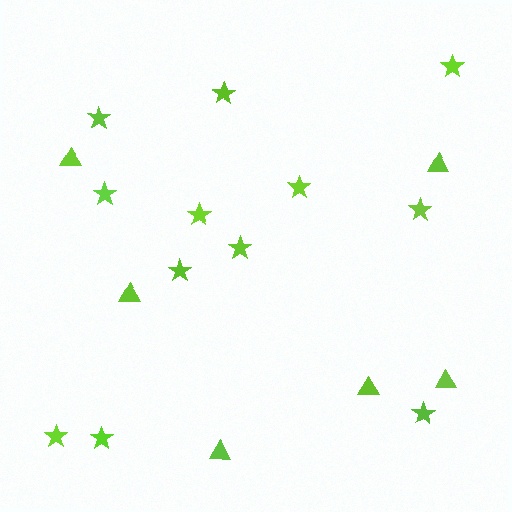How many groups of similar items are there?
There are 2 groups: one group of triangles (6) and one group of stars (12).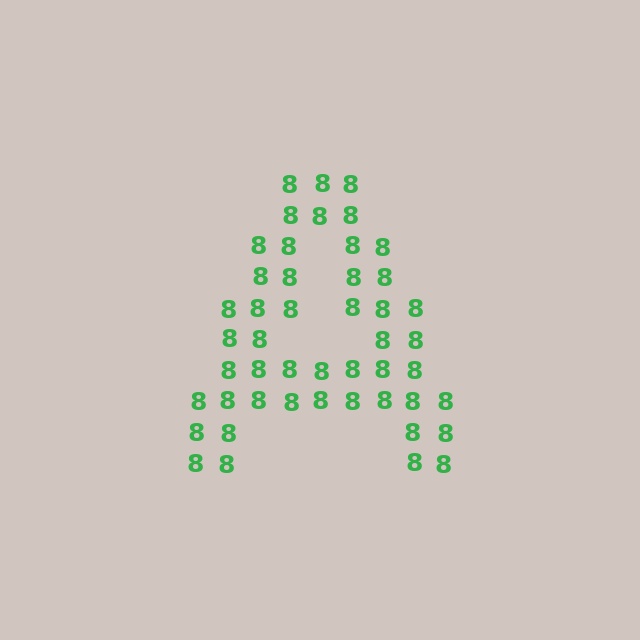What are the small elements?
The small elements are digit 8's.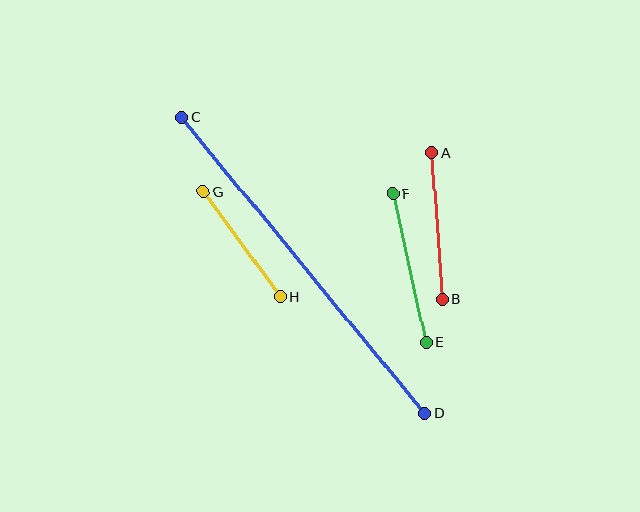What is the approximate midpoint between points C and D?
The midpoint is at approximately (303, 266) pixels.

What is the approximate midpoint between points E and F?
The midpoint is at approximately (409, 268) pixels.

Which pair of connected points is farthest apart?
Points C and D are farthest apart.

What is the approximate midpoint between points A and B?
The midpoint is at approximately (437, 226) pixels.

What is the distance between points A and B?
The distance is approximately 146 pixels.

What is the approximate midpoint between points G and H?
The midpoint is at approximately (242, 244) pixels.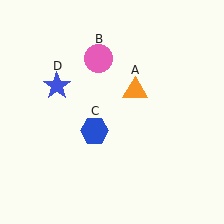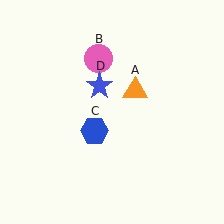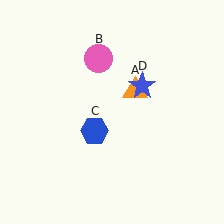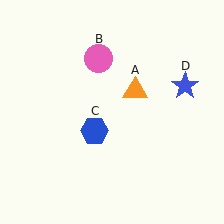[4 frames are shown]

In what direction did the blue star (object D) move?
The blue star (object D) moved right.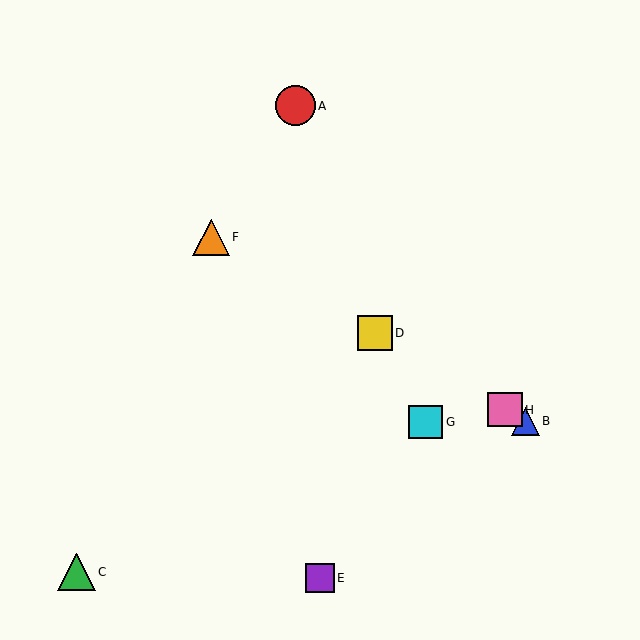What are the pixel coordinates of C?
Object C is at (76, 572).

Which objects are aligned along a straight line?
Objects B, D, F, H are aligned along a straight line.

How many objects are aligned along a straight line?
4 objects (B, D, F, H) are aligned along a straight line.